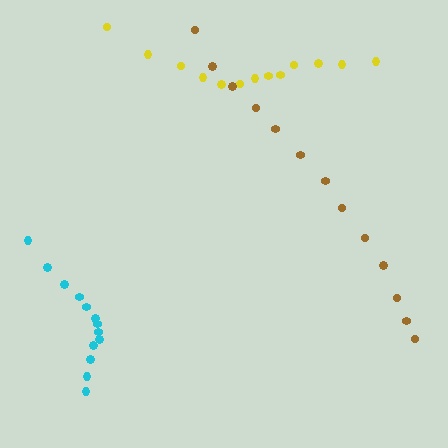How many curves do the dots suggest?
There are 3 distinct paths.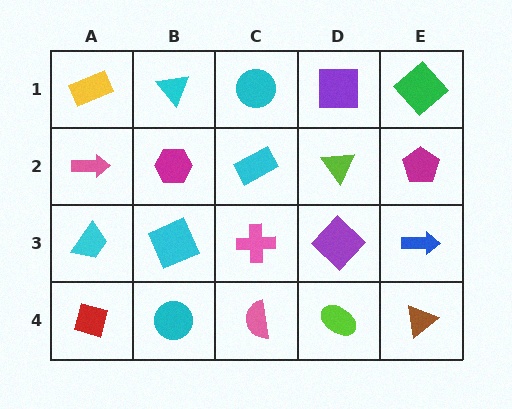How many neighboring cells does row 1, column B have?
3.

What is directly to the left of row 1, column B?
A yellow rectangle.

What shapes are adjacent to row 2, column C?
A cyan circle (row 1, column C), a pink cross (row 3, column C), a magenta hexagon (row 2, column B), a lime triangle (row 2, column D).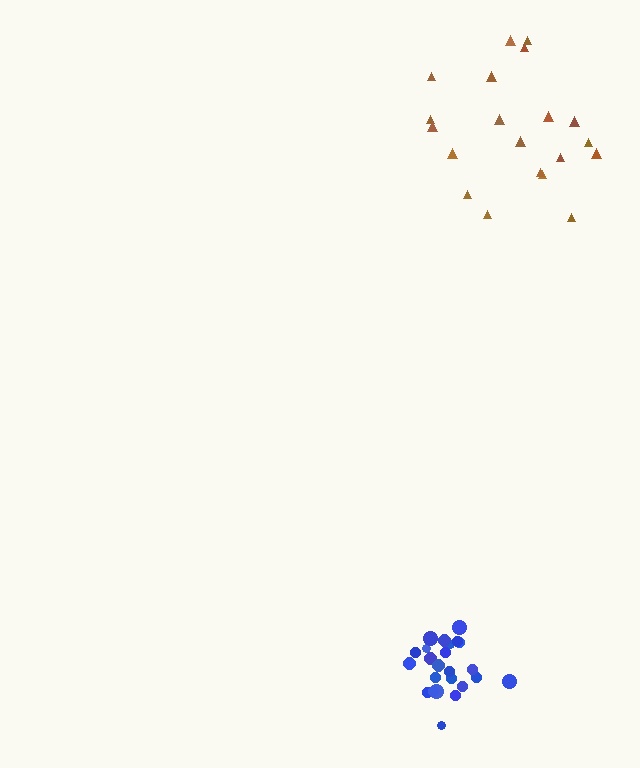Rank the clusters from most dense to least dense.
blue, brown.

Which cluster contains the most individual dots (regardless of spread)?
Blue (24).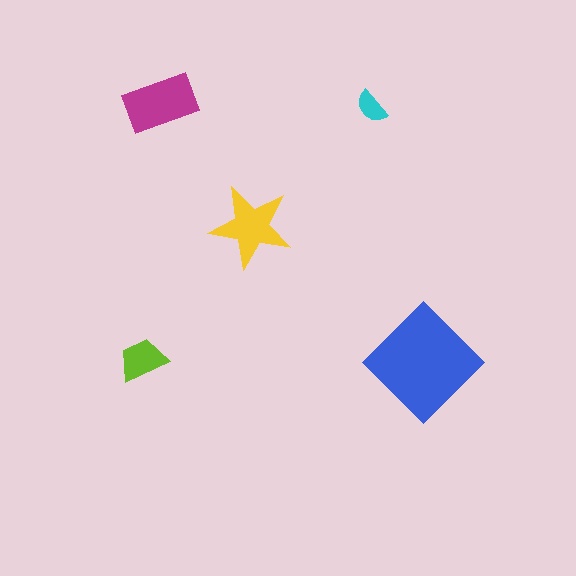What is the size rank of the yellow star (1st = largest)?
3rd.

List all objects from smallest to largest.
The cyan semicircle, the lime trapezoid, the yellow star, the magenta rectangle, the blue diamond.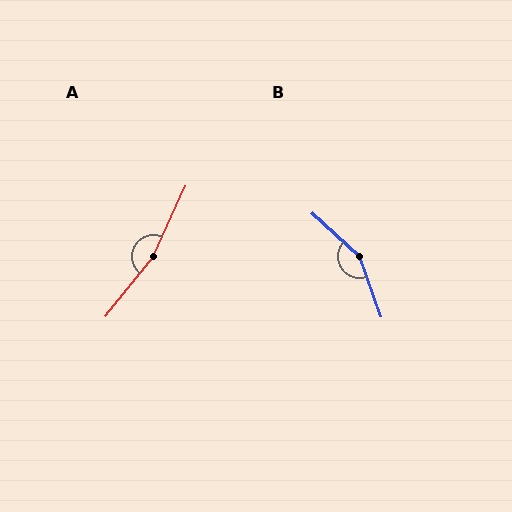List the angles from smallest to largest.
B (152°), A (165°).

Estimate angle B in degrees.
Approximately 152 degrees.